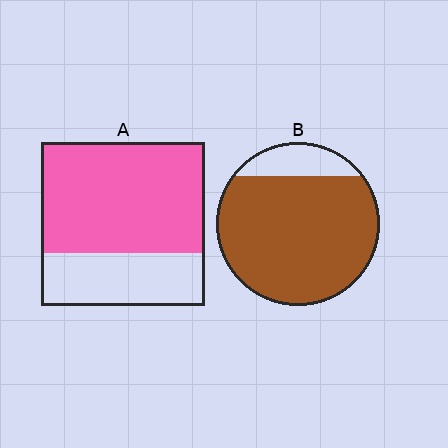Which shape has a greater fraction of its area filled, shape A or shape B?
Shape B.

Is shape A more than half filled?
Yes.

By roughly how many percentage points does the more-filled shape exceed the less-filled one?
By roughly 15 percentage points (B over A).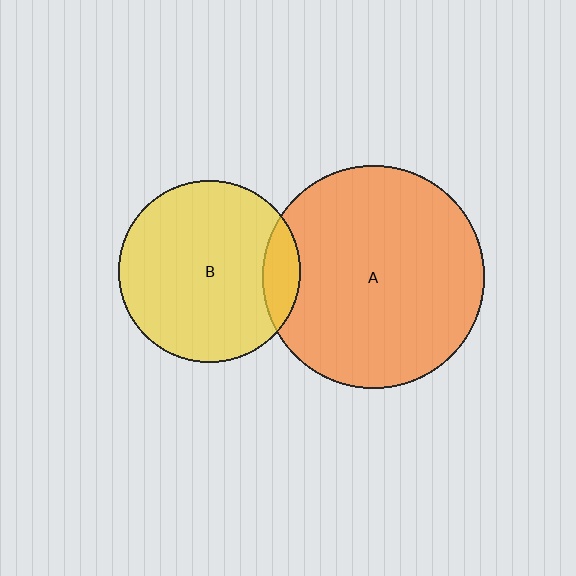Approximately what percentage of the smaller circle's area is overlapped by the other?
Approximately 10%.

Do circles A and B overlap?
Yes.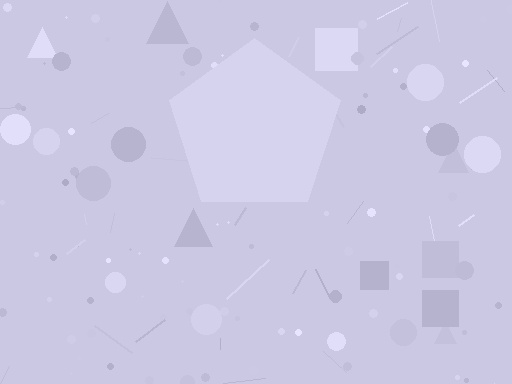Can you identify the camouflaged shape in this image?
The camouflaged shape is a pentagon.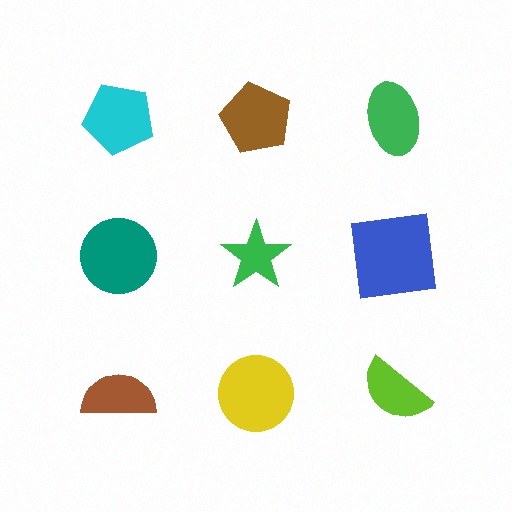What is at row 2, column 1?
A teal circle.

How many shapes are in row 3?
3 shapes.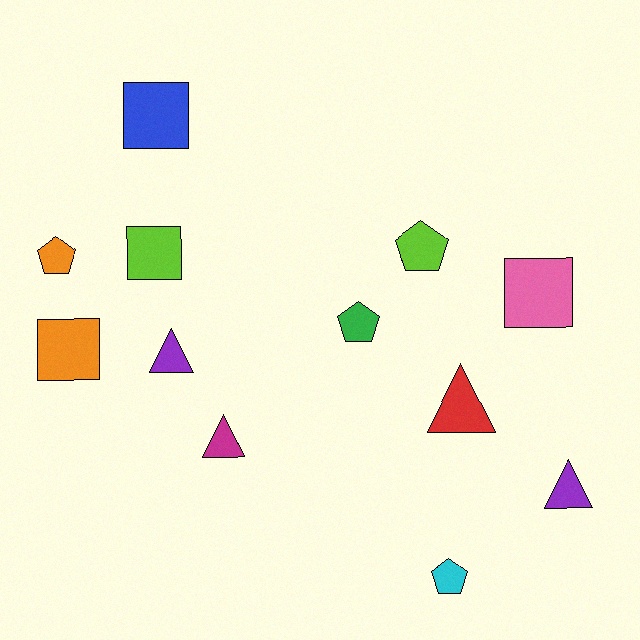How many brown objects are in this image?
There are no brown objects.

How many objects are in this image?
There are 12 objects.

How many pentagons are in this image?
There are 4 pentagons.